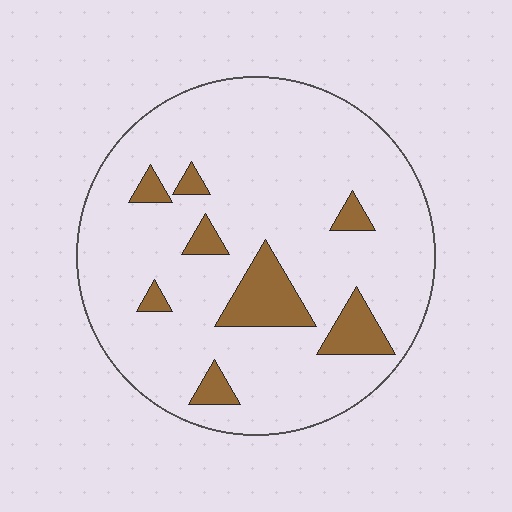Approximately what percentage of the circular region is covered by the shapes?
Approximately 15%.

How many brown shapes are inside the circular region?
8.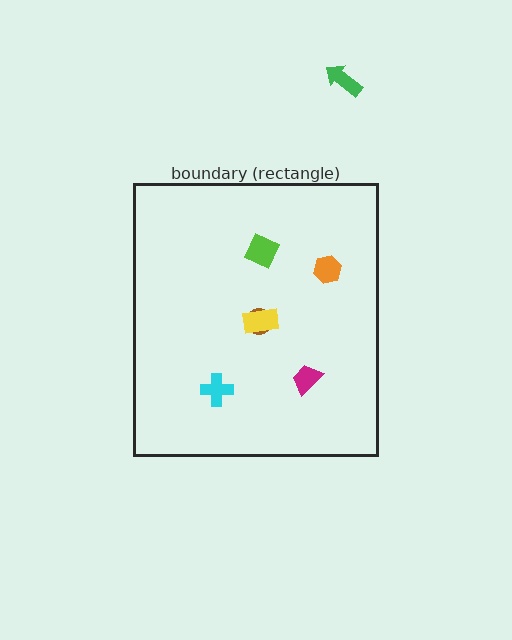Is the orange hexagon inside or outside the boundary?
Inside.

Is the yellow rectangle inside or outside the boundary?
Inside.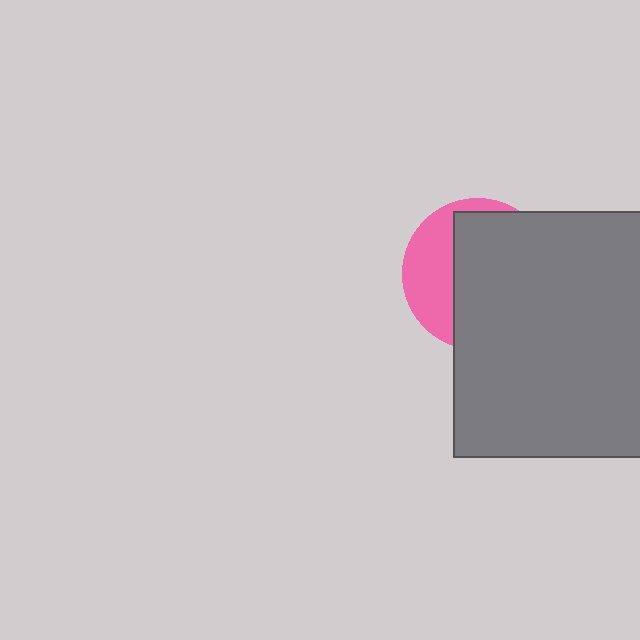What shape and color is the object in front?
The object in front is a gray square.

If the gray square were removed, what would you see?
You would see the complete pink circle.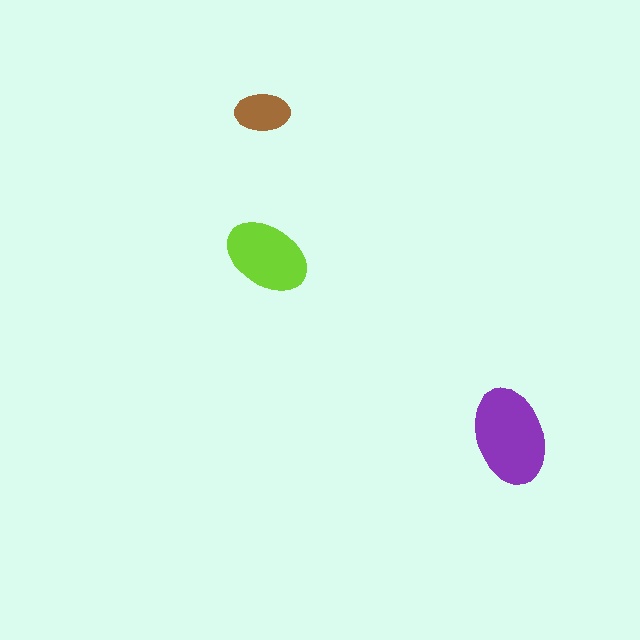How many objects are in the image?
There are 3 objects in the image.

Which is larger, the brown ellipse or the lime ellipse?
The lime one.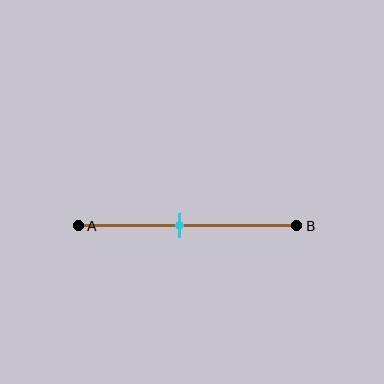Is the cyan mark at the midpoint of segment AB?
No, the mark is at about 45% from A, not at the 50% midpoint.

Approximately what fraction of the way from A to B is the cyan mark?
The cyan mark is approximately 45% of the way from A to B.